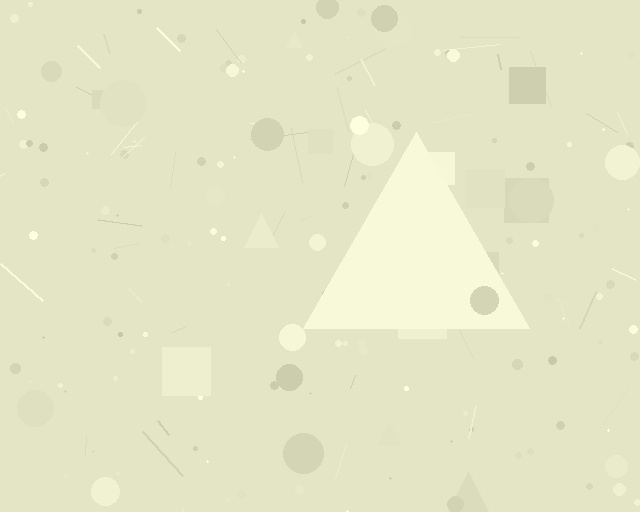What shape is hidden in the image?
A triangle is hidden in the image.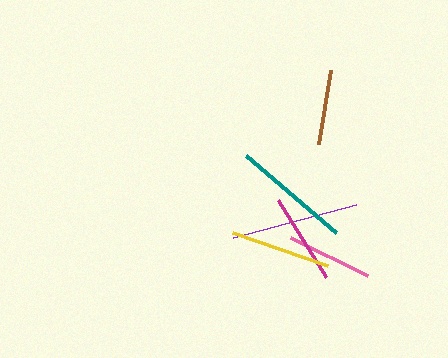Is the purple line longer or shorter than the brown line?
The purple line is longer than the brown line.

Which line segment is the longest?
The purple line is the longest at approximately 128 pixels.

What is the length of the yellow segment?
The yellow segment is approximately 101 pixels long.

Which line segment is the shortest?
The brown line is the shortest at approximately 75 pixels.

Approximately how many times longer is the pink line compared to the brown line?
The pink line is approximately 1.2 times the length of the brown line.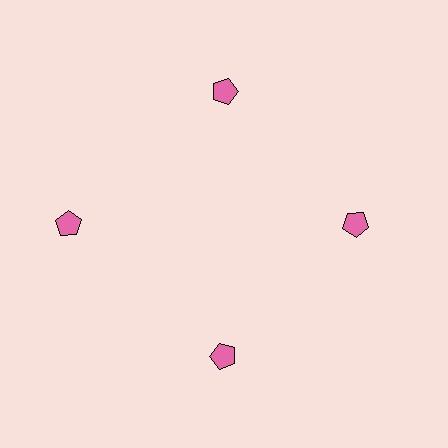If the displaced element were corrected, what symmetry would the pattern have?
It would have 4-fold rotational symmetry — the pattern would map onto itself every 90 degrees.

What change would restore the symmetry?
The symmetry would be restored by moving it inward, back onto the ring so that all 4 pentagons sit at equal angles and equal distance from the center.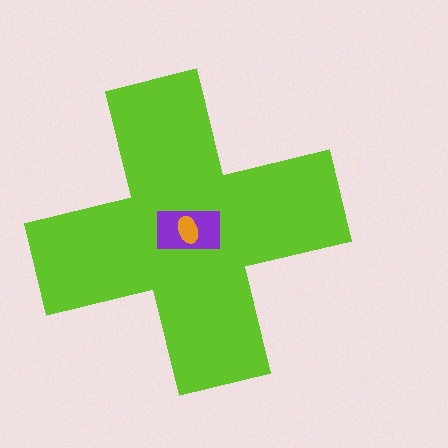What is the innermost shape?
The orange ellipse.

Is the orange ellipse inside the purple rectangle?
Yes.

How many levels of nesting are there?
3.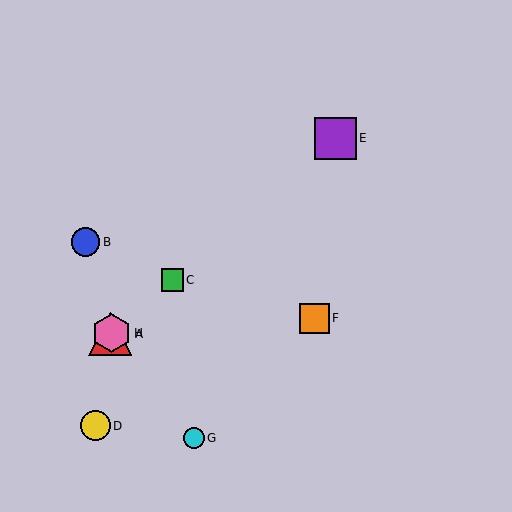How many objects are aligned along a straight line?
4 objects (A, C, E, H) are aligned along a straight line.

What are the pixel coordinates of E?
Object E is at (336, 138).